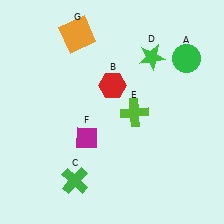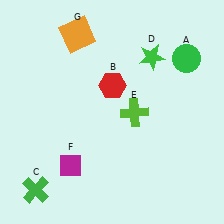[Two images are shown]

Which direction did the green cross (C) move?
The green cross (C) moved left.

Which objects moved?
The objects that moved are: the green cross (C), the magenta diamond (F).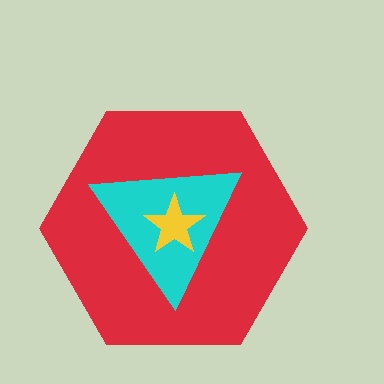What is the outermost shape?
The red hexagon.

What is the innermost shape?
The yellow star.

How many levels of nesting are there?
3.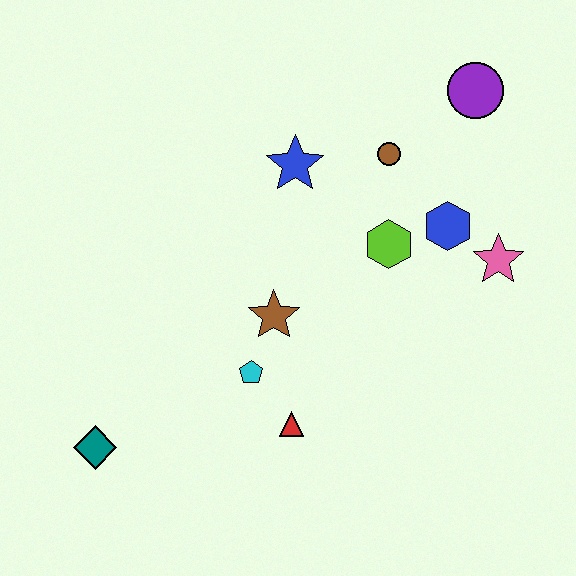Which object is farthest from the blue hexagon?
The teal diamond is farthest from the blue hexagon.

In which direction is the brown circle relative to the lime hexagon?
The brown circle is above the lime hexagon.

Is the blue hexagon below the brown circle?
Yes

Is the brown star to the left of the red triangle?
Yes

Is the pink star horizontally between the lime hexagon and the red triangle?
No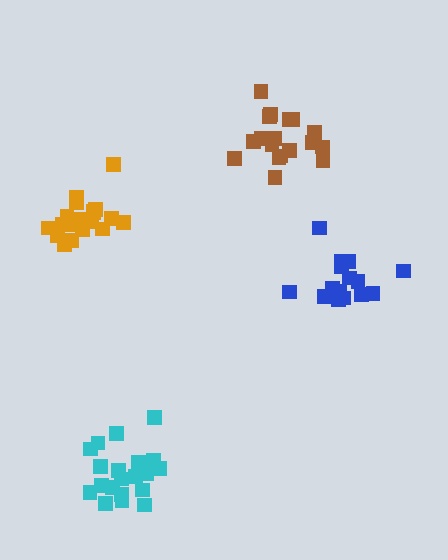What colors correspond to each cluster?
The clusters are colored: orange, cyan, brown, blue.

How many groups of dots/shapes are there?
There are 4 groups.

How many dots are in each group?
Group 1: 20 dots, Group 2: 21 dots, Group 3: 18 dots, Group 4: 15 dots (74 total).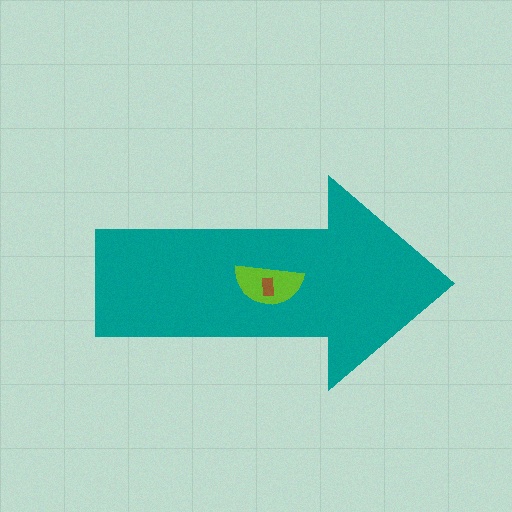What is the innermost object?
The brown rectangle.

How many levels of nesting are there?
3.